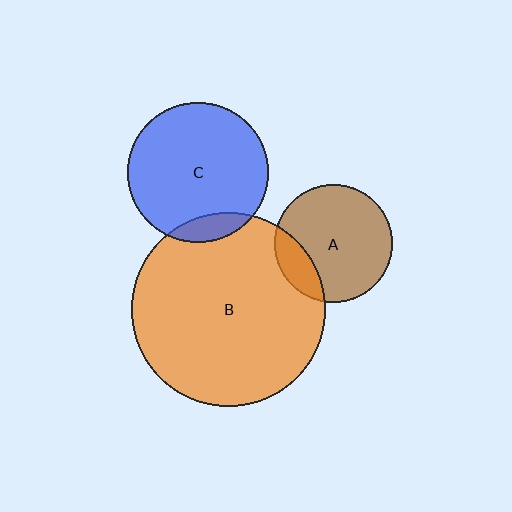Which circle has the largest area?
Circle B (orange).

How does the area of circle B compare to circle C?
Approximately 1.9 times.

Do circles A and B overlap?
Yes.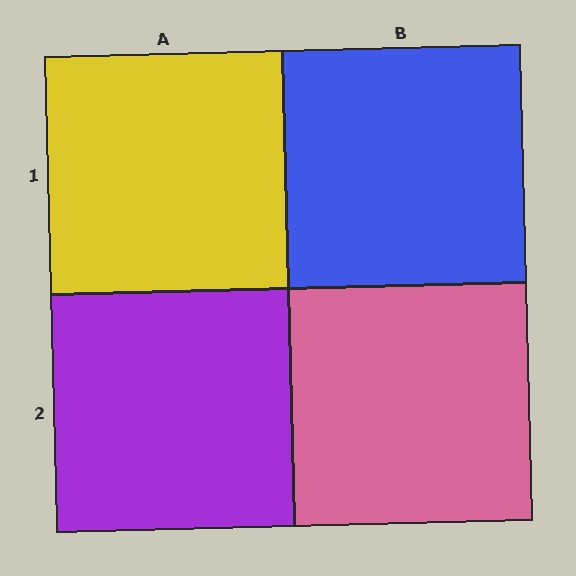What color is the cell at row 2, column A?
Purple.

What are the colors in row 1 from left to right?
Yellow, blue.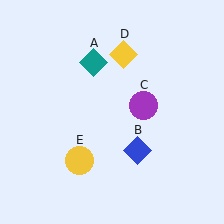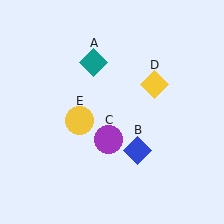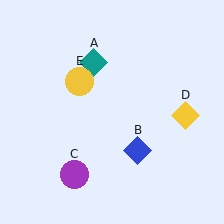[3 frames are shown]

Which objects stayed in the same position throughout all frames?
Teal diamond (object A) and blue diamond (object B) remained stationary.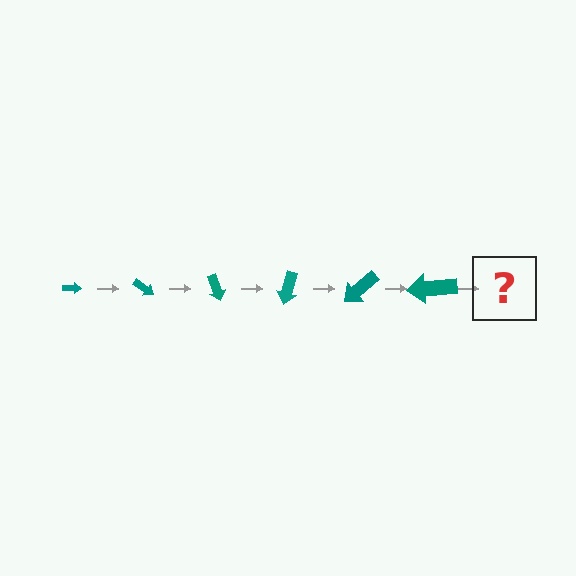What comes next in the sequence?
The next element should be an arrow, larger than the previous one and rotated 210 degrees from the start.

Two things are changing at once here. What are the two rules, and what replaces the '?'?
The two rules are that the arrow grows larger each step and it rotates 35 degrees each step. The '?' should be an arrow, larger than the previous one and rotated 210 degrees from the start.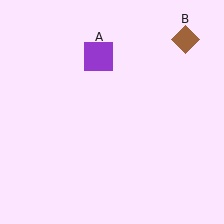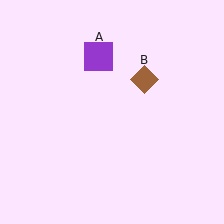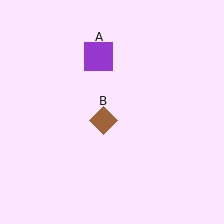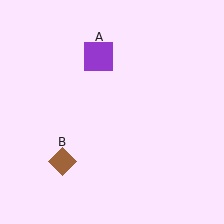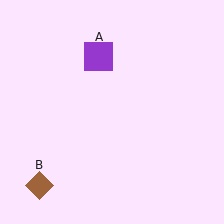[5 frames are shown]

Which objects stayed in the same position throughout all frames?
Purple square (object A) remained stationary.